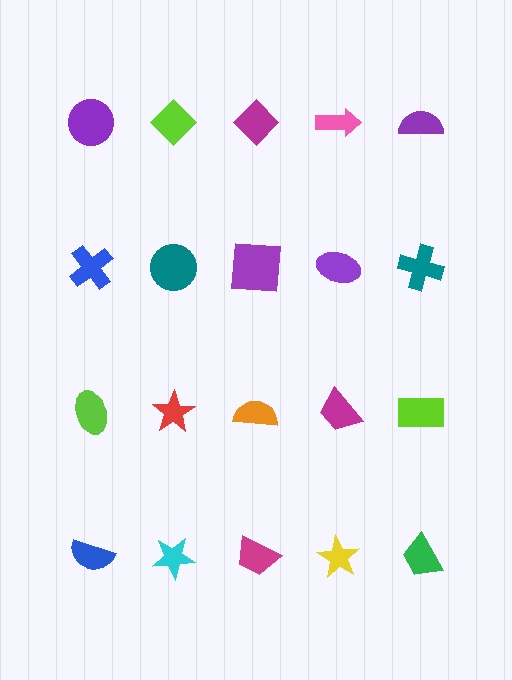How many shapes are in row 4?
5 shapes.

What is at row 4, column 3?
A magenta trapezoid.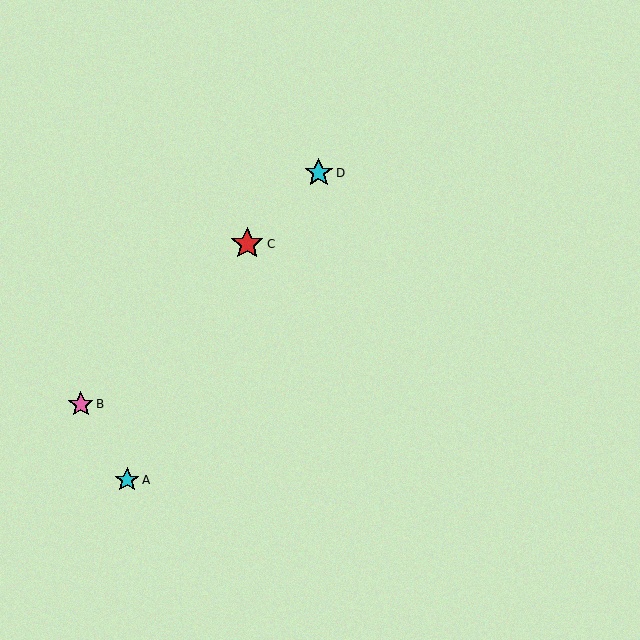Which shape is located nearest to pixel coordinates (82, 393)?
The pink star (labeled B) at (81, 404) is nearest to that location.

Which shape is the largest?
The red star (labeled C) is the largest.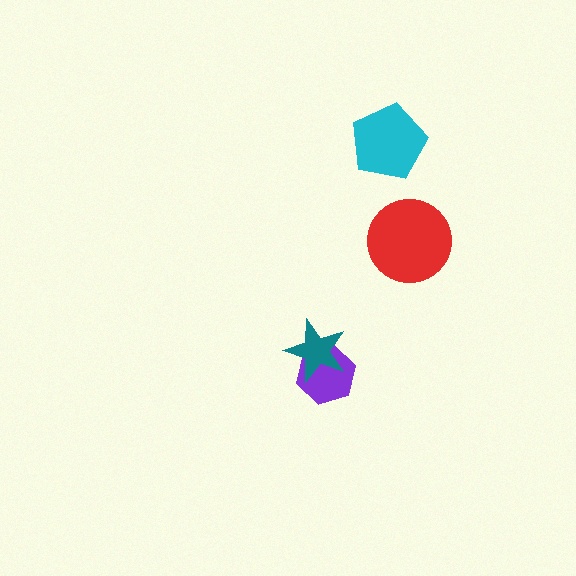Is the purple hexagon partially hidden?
Yes, it is partially covered by another shape.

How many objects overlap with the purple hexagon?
1 object overlaps with the purple hexagon.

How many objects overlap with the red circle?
0 objects overlap with the red circle.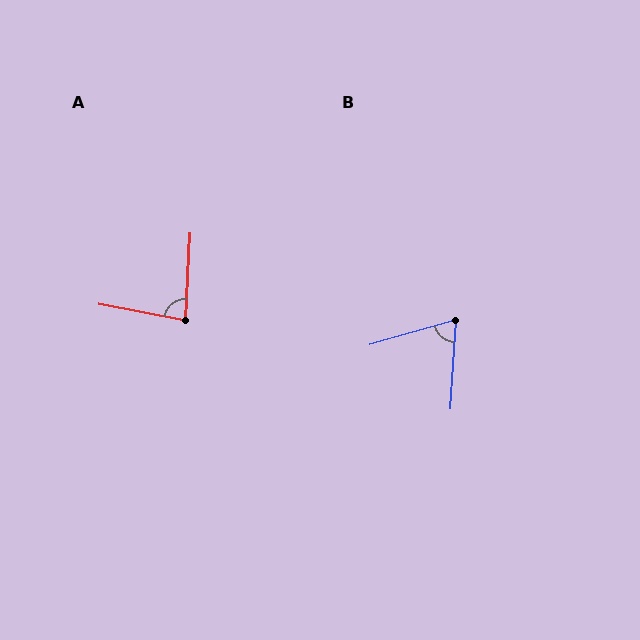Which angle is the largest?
A, at approximately 82 degrees.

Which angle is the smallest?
B, at approximately 70 degrees.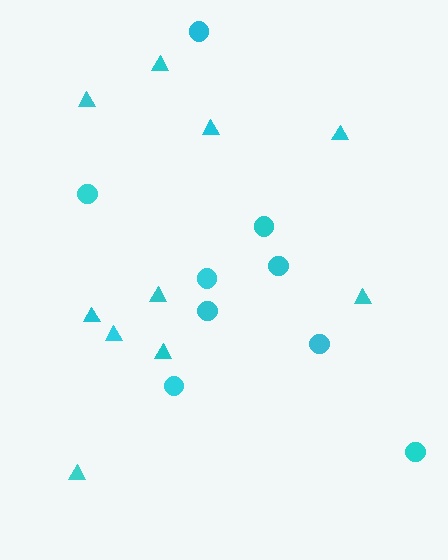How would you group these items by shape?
There are 2 groups: one group of triangles (10) and one group of circles (9).